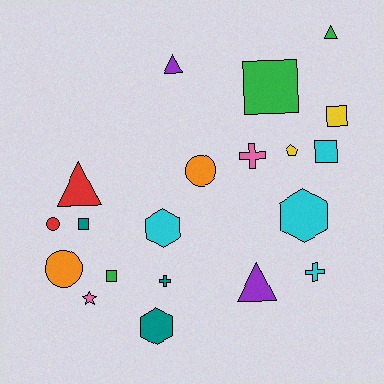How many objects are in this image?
There are 20 objects.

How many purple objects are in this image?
There are 2 purple objects.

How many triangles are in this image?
There are 4 triangles.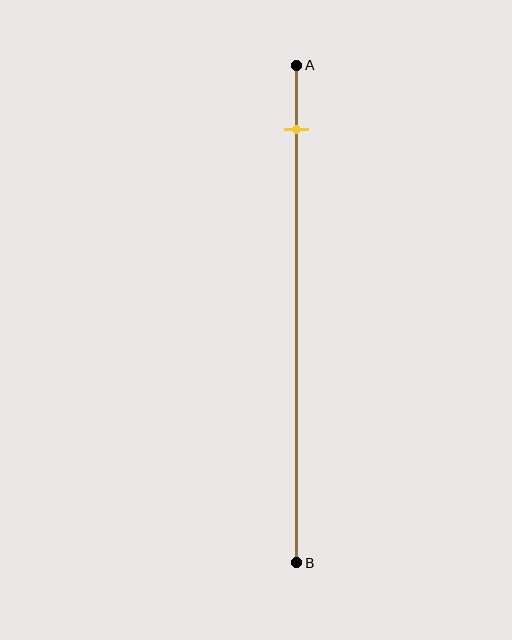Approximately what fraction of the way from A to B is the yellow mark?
The yellow mark is approximately 15% of the way from A to B.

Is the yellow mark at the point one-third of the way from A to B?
No, the mark is at about 15% from A, not at the 33% one-third point.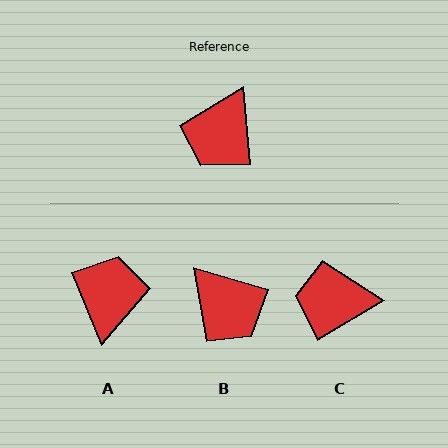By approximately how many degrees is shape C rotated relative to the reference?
Approximately 64 degrees clockwise.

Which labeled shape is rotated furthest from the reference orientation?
A, about 162 degrees away.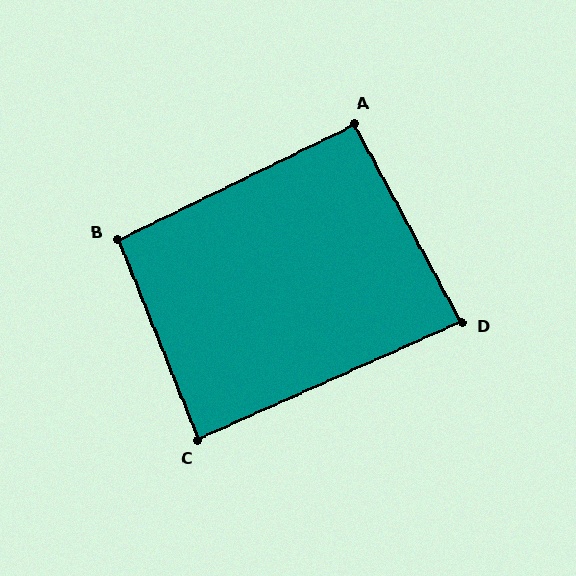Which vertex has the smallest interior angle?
D, at approximately 86 degrees.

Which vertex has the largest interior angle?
B, at approximately 94 degrees.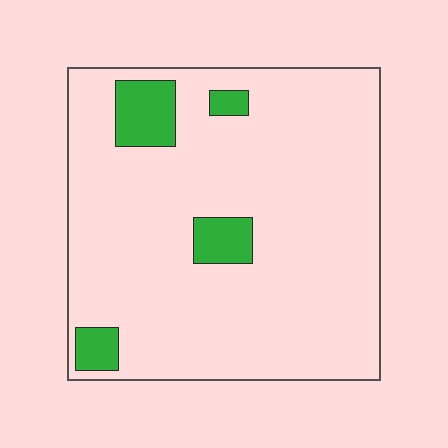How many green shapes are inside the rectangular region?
4.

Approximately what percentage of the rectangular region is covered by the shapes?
Approximately 10%.